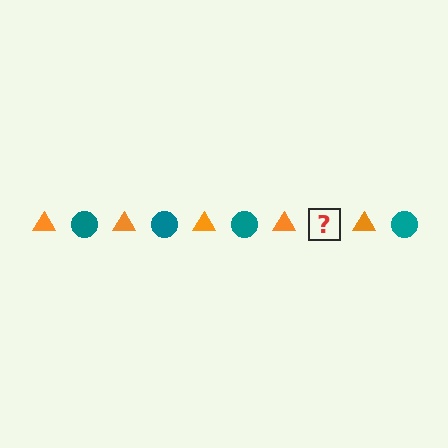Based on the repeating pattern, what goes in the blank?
The blank should be a teal circle.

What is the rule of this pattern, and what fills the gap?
The rule is that the pattern alternates between orange triangle and teal circle. The gap should be filled with a teal circle.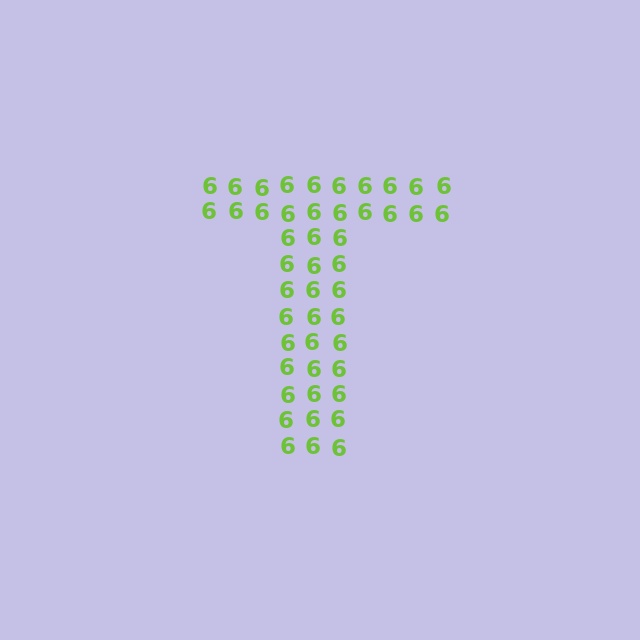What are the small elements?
The small elements are digit 6's.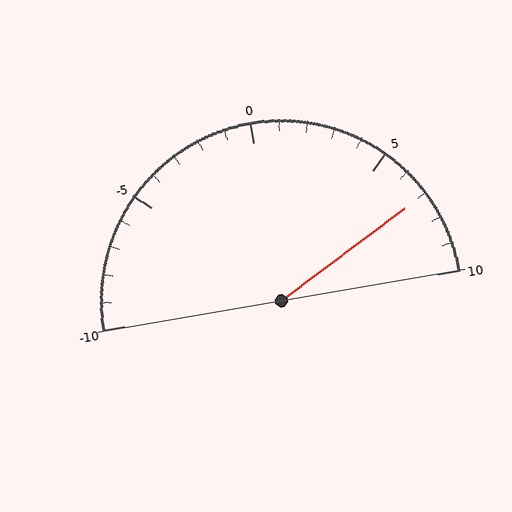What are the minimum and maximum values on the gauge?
The gauge ranges from -10 to 10.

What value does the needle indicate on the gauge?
The needle indicates approximately 7.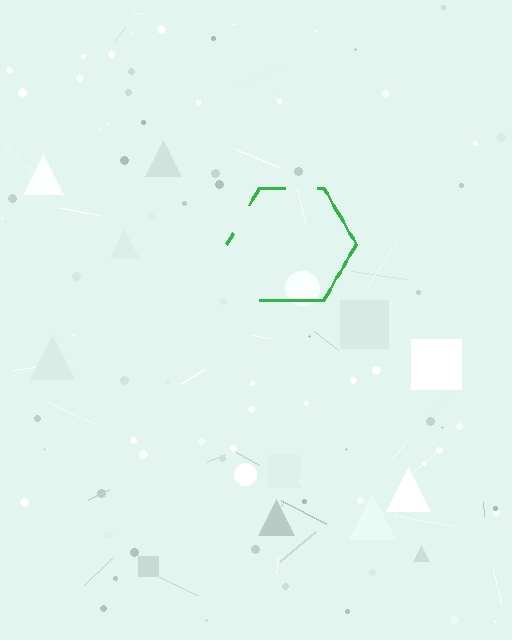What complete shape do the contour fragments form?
The contour fragments form a hexagon.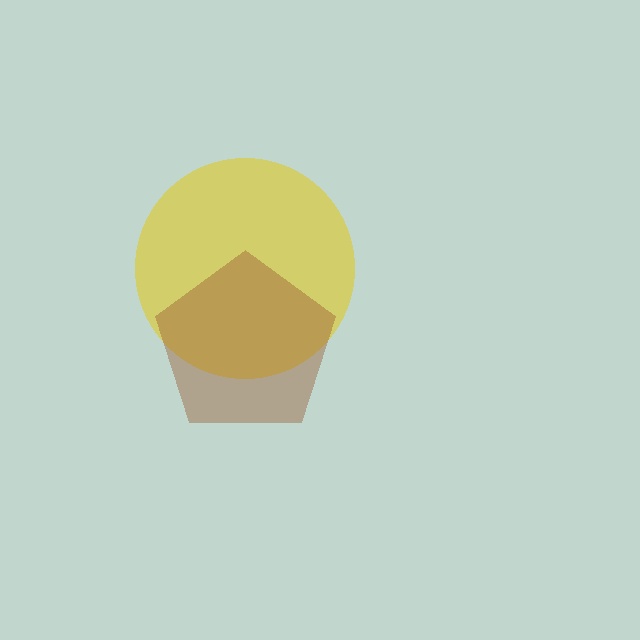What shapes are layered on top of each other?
The layered shapes are: a yellow circle, a brown pentagon.